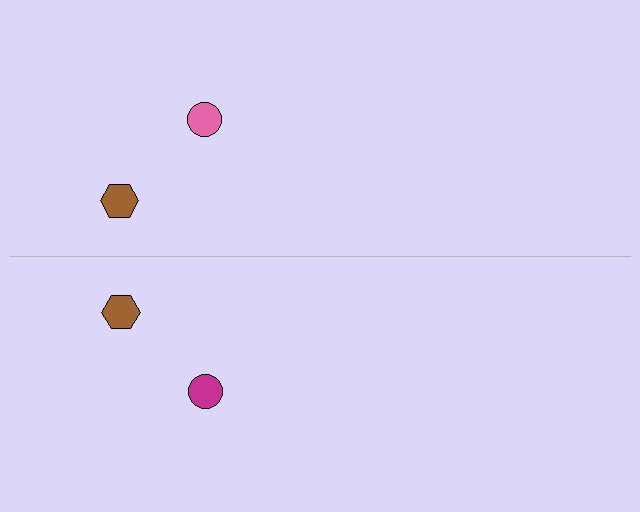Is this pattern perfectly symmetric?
No, the pattern is not perfectly symmetric. The magenta circle on the bottom side breaks the symmetry — its mirror counterpart is pink.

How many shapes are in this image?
There are 4 shapes in this image.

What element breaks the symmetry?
The magenta circle on the bottom side breaks the symmetry — its mirror counterpart is pink.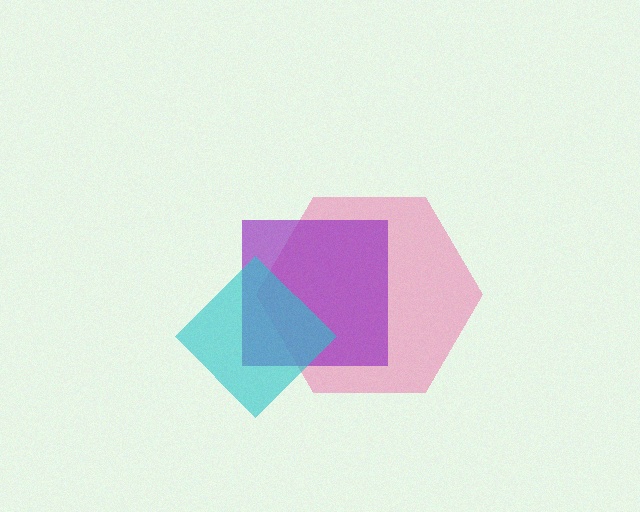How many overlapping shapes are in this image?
There are 3 overlapping shapes in the image.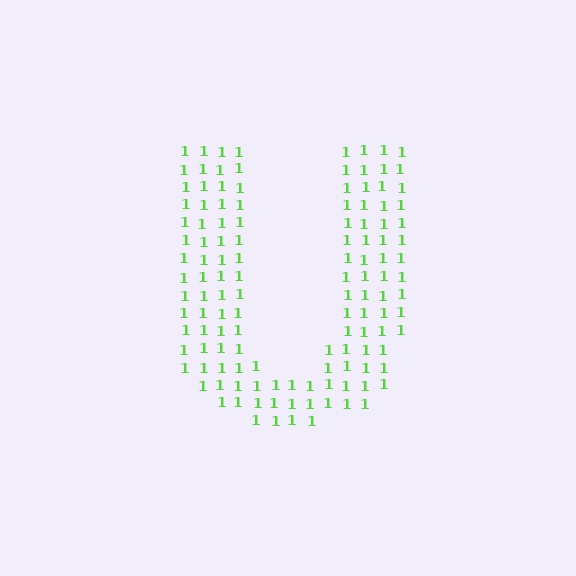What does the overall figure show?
The overall figure shows the letter U.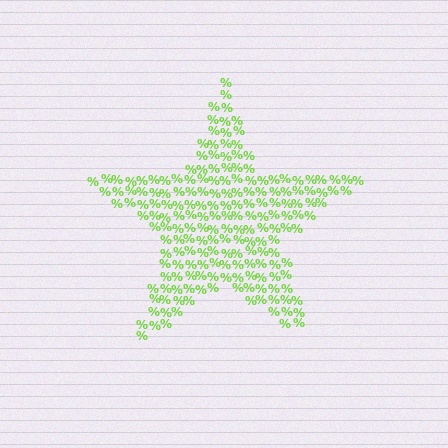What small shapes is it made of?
It is made of small percent signs.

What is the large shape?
The large shape is a star.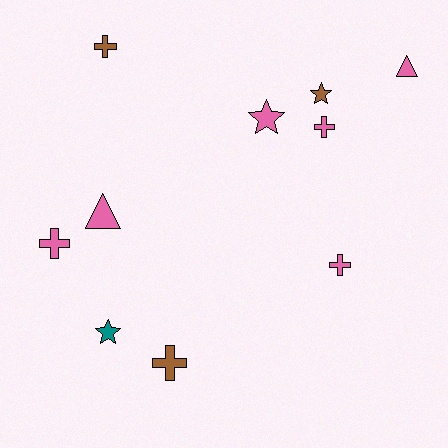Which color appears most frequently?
Pink, with 6 objects.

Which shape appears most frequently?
Cross, with 5 objects.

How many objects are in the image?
There are 10 objects.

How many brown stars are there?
There is 1 brown star.